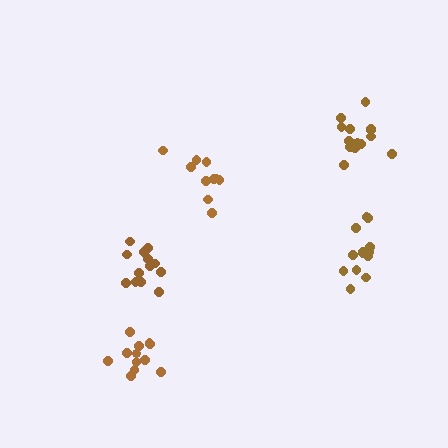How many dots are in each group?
Group 1: 10 dots, Group 2: 15 dots, Group 3: 14 dots, Group 4: 13 dots, Group 5: 12 dots (64 total).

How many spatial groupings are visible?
There are 5 spatial groupings.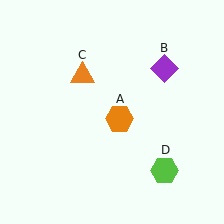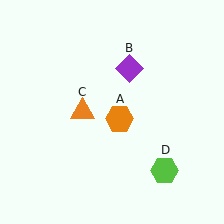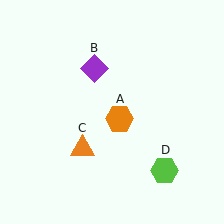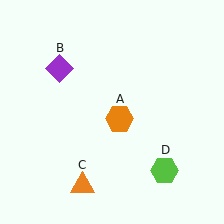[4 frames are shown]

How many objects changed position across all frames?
2 objects changed position: purple diamond (object B), orange triangle (object C).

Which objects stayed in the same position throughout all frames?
Orange hexagon (object A) and lime hexagon (object D) remained stationary.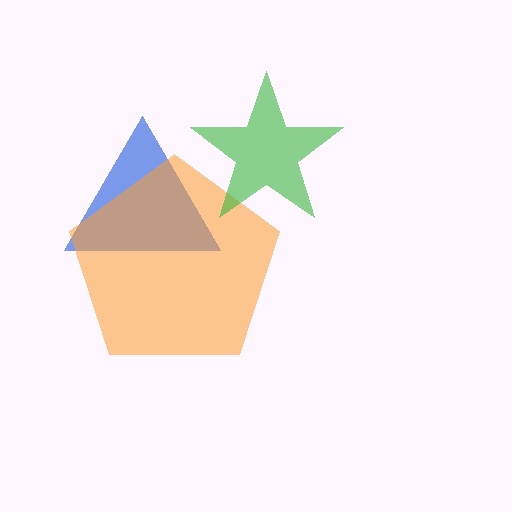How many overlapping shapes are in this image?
There are 3 overlapping shapes in the image.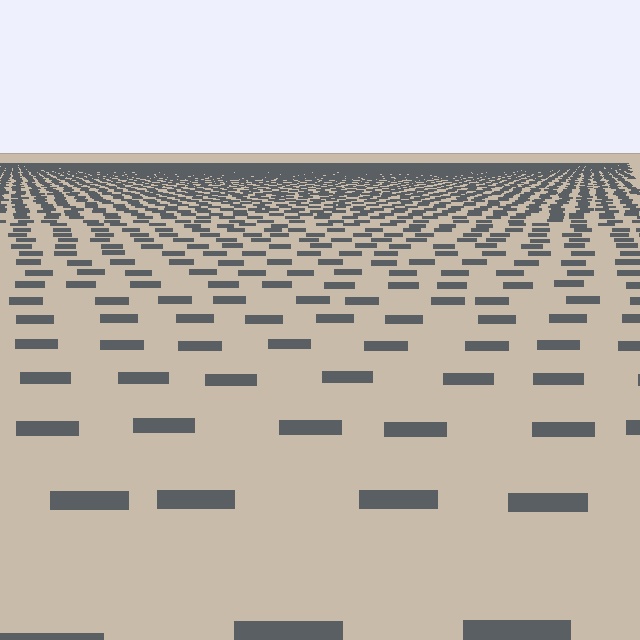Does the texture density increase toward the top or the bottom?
Density increases toward the top.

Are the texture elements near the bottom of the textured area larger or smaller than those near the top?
Larger. Near the bottom, elements are closer to the viewer and appear at a bigger on-screen size.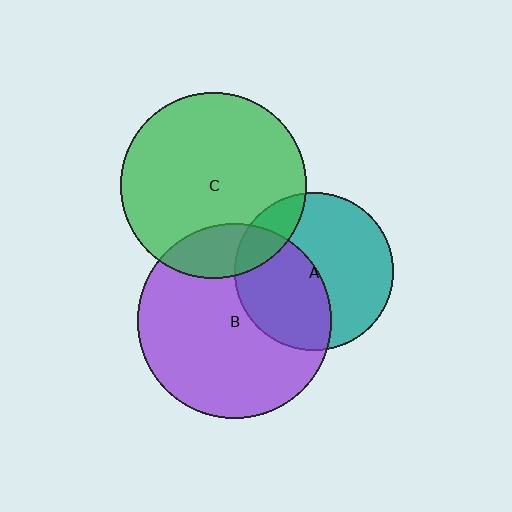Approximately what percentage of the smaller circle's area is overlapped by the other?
Approximately 20%.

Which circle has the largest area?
Circle B (purple).